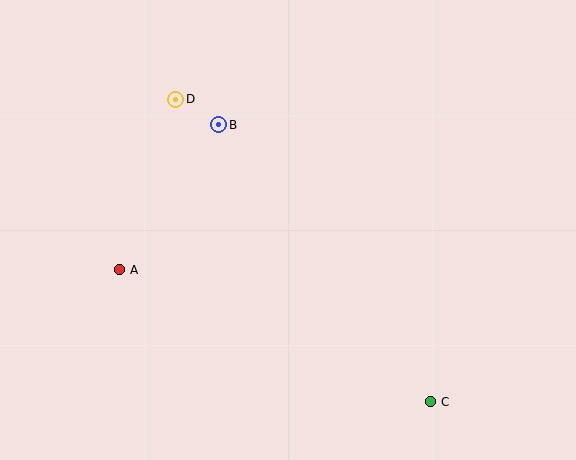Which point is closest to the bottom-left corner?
Point A is closest to the bottom-left corner.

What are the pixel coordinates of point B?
Point B is at (219, 125).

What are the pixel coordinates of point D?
Point D is at (176, 99).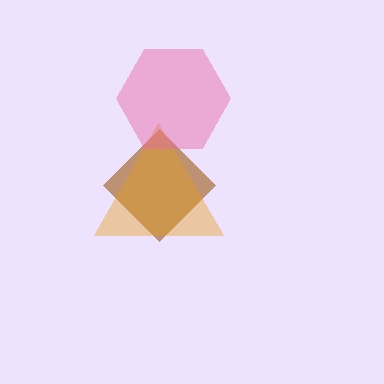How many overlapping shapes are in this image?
There are 3 overlapping shapes in the image.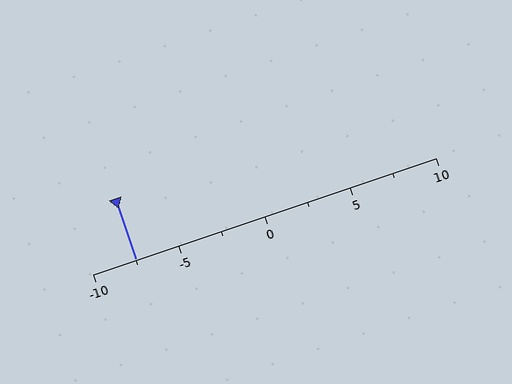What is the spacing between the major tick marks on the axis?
The major ticks are spaced 5 apart.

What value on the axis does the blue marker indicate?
The marker indicates approximately -7.5.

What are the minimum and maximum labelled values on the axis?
The axis runs from -10 to 10.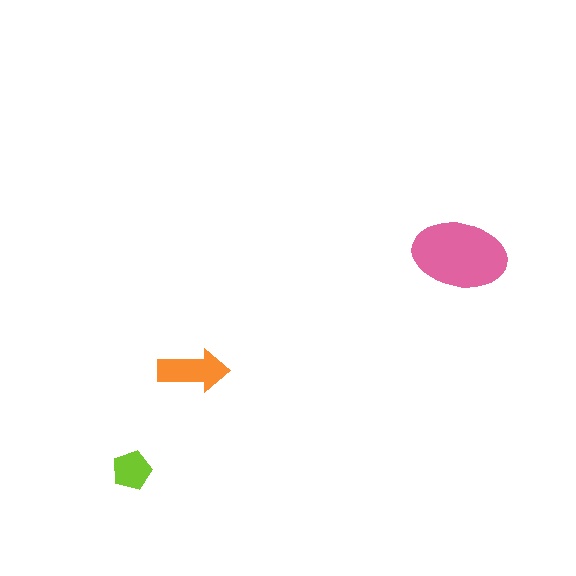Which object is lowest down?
The lime pentagon is bottommost.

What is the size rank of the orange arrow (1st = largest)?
2nd.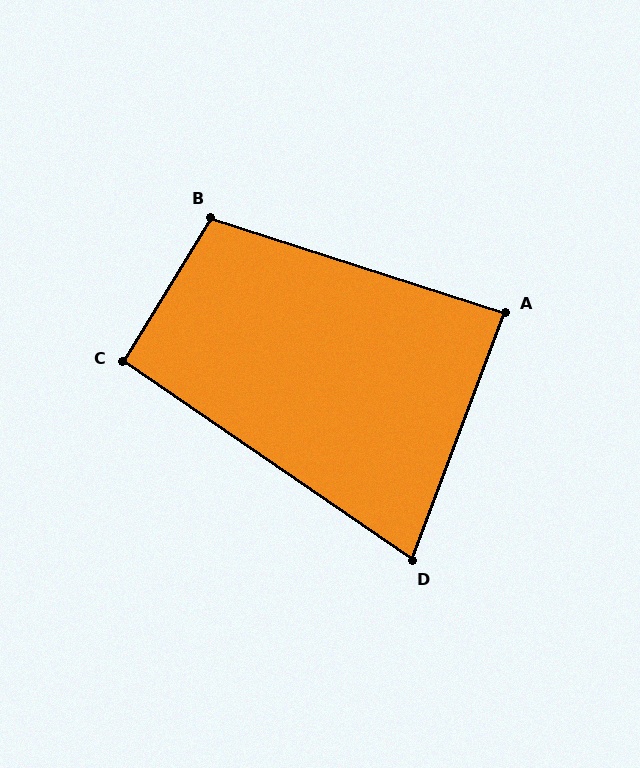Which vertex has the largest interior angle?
B, at approximately 104 degrees.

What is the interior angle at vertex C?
Approximately 93 degrees (approximately right).